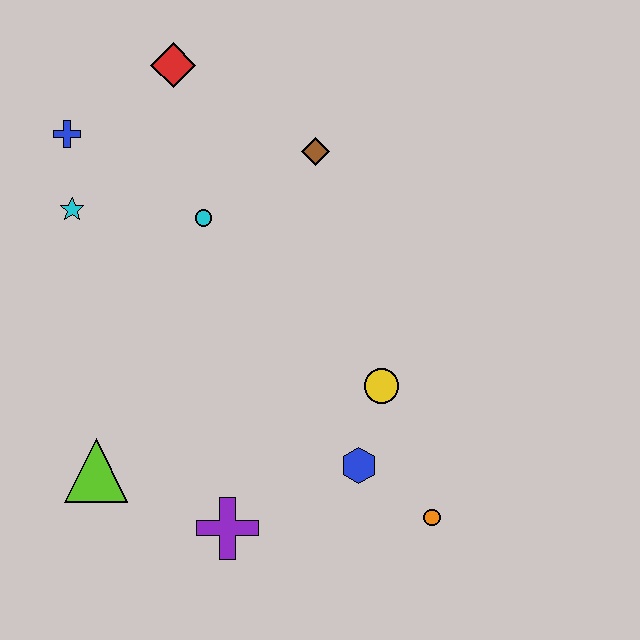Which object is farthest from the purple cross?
The red diamond is farthest from the purple cross.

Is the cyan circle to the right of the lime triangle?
Yes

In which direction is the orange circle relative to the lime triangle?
The orange circle is to the right of the lime triangle.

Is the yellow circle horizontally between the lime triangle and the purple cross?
No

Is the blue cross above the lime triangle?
Yes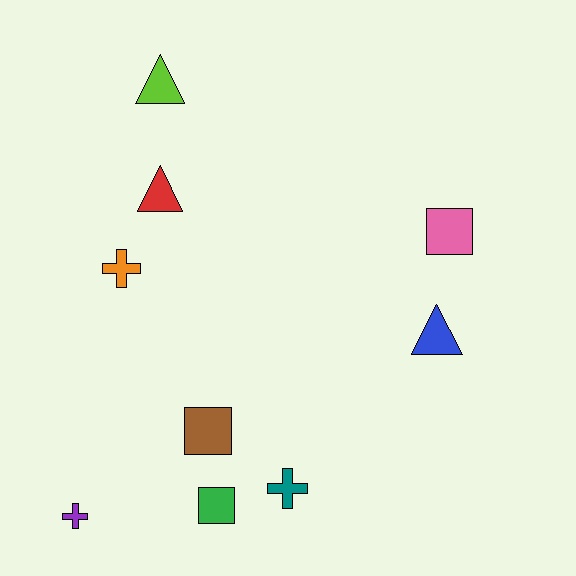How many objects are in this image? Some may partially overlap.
There are 9 objects.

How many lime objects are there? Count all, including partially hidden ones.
There is 1 lime object.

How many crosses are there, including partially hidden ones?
There are 3 crosses.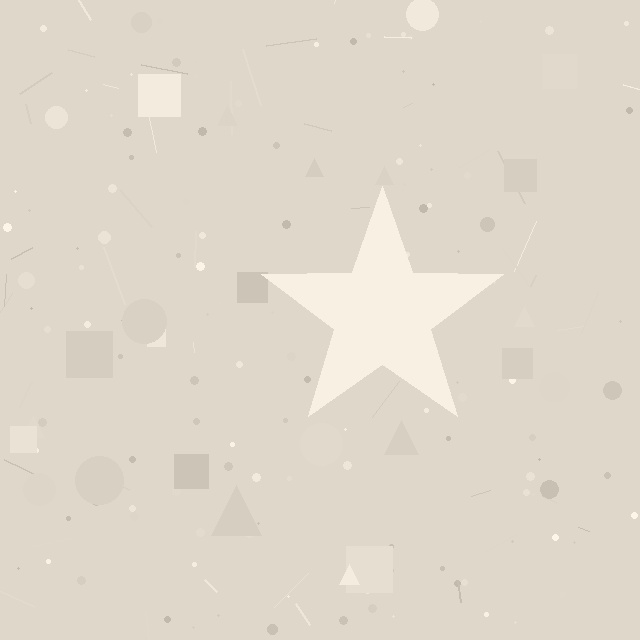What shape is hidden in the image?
A star is hidden in the image.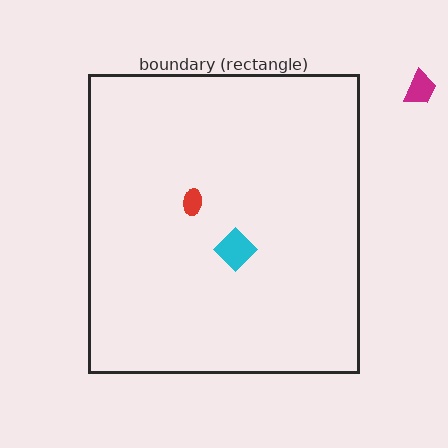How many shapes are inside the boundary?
2 inside, 1 outside.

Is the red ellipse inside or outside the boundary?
Inside.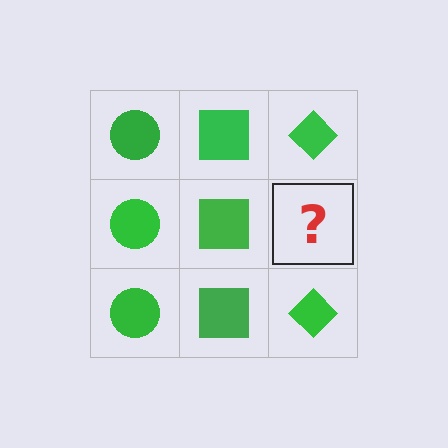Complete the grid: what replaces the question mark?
The question mark should be replaced with a green diamond.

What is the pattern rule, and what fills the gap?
The rule is that each column has a consistent shape. The gap should be filled with a green diamond.